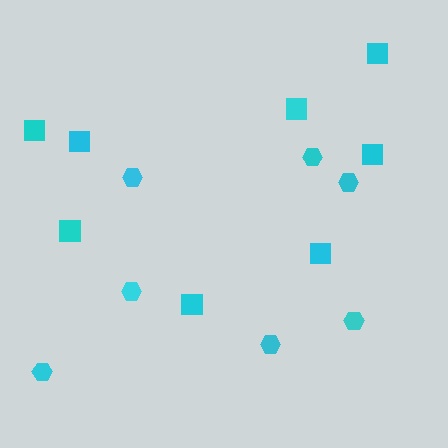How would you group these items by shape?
There are 2 groups: one group of hexagons (7) and one group of squares (8).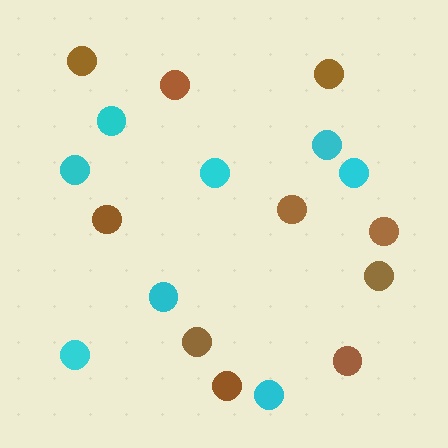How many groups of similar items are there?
There are 2 groups: one group of brown circles (10) and one group of cyan circles (8).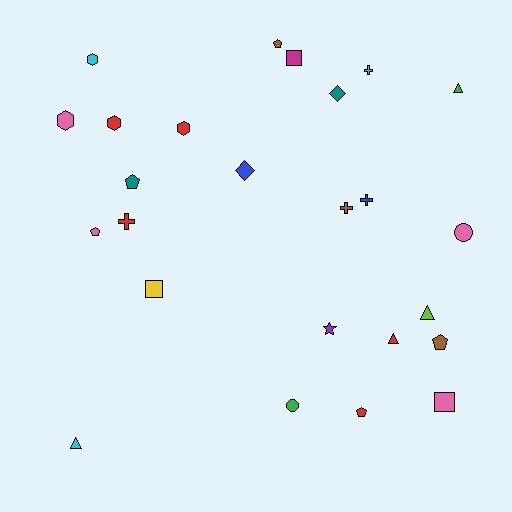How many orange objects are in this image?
There are no orange objects.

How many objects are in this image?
There are 25 objects.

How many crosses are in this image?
There are 4 crosses.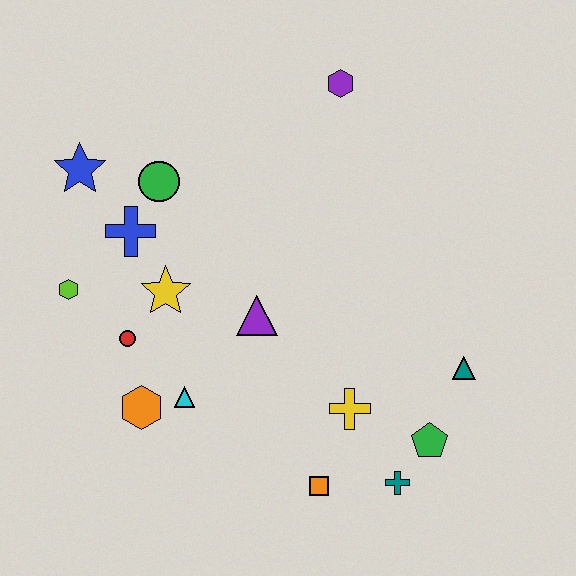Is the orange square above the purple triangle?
No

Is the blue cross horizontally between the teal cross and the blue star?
Yes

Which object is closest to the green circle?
The blue cross is closest to the green circle.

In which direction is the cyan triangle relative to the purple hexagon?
The cyan triangle is below the purple hexagon.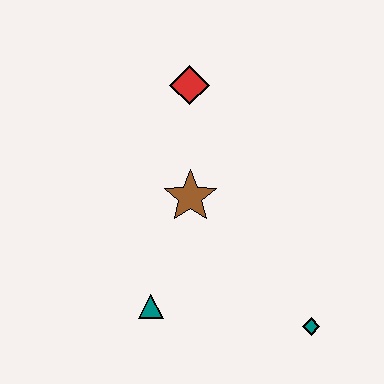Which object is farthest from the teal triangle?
The red diamond is farthest from the teal triangle.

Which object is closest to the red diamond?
The brown star is closest to the red diamond.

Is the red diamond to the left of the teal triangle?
No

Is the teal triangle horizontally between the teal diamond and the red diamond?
No